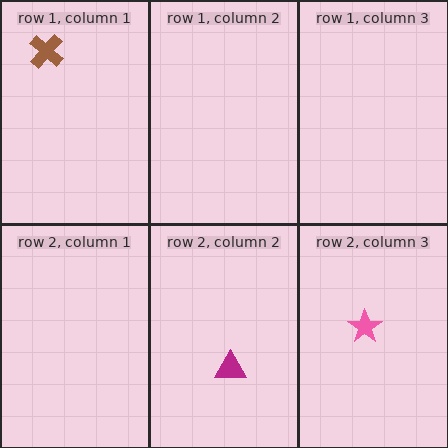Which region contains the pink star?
The row 2, column 3 region.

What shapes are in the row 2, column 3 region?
The pink star.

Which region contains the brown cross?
The row 1, column 1 region.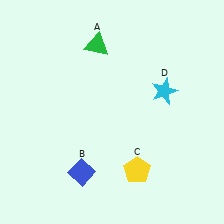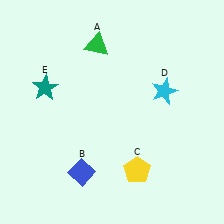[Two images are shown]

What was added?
A teal star (E) was added in Image 2.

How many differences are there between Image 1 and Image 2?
There is 1 difference between the two images.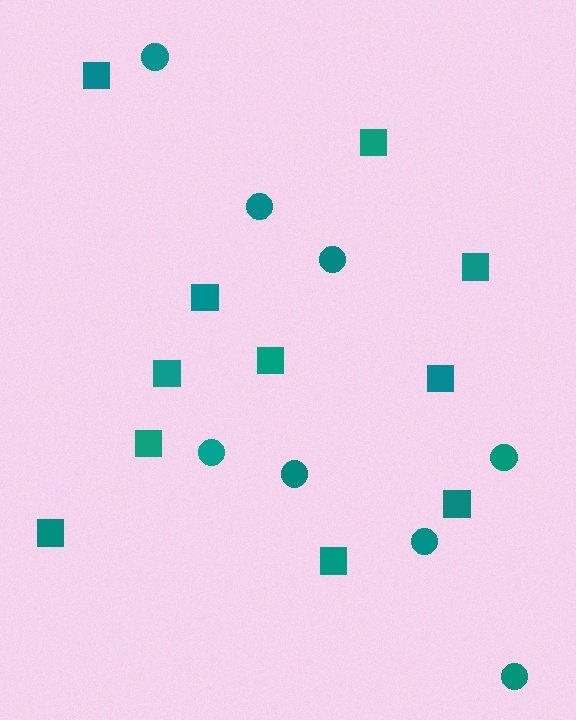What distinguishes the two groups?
There are 2 groups: one group of circles (8) and one group of squares (11).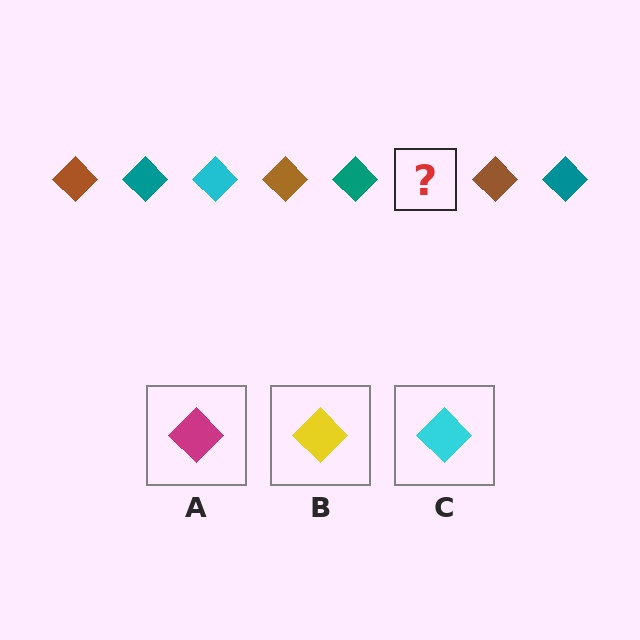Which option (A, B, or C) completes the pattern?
C.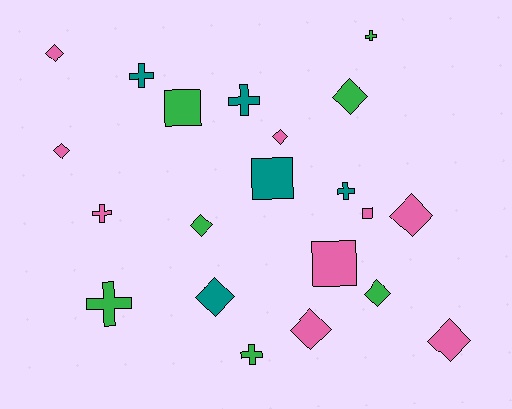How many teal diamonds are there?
There is 1 teal diamond.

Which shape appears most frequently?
Diamond, with 10 objects.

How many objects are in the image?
There are 21 objects.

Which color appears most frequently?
Pink, with 9 objects.